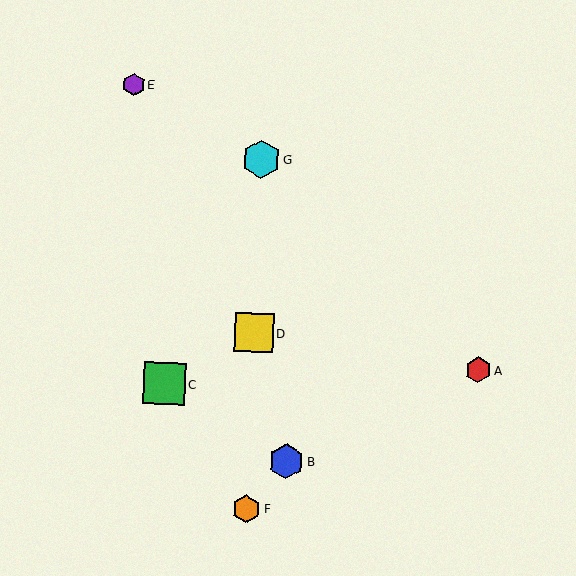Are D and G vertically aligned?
Yes, both are at x≈254.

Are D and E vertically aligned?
No, D is at x≈254 and E is at x≈134.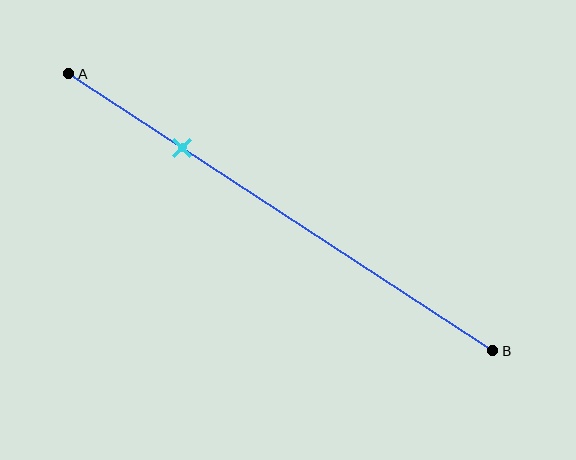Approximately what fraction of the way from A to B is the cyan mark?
The cyan mark is approximately 25% of the way from A to B.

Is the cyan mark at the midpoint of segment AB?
No, the mark is at about 25% from A, not at the 50% midpoint.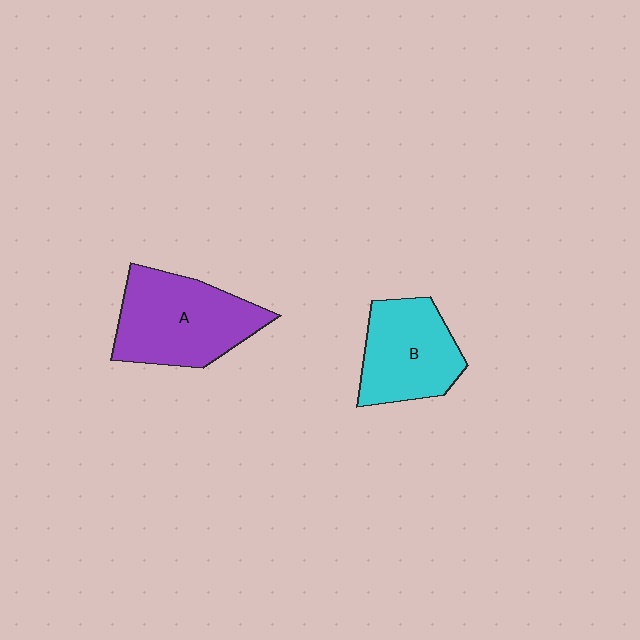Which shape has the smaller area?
Shape B (cyan).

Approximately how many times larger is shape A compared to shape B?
Approximately 1.2 times.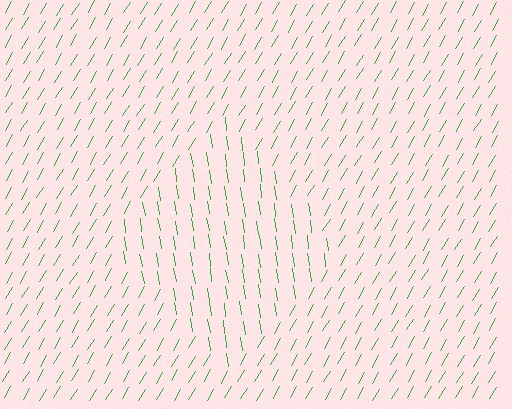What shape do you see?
I see a diamond.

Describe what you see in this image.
The image is filled with small green line segments. A diamond region in the image has lines oriented differently from the surrounding lines, creating a visible texture boundary.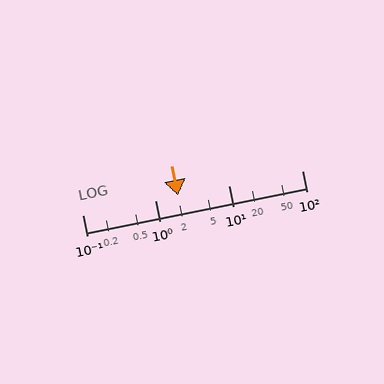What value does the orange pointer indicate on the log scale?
The pointer indicates approximately 2.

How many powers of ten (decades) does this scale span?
The scale spans 3 decades, from 0.1 to 100.